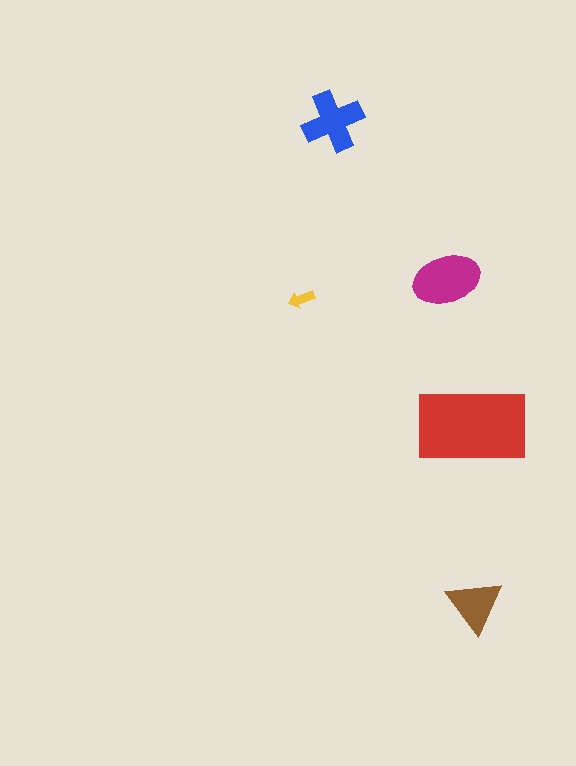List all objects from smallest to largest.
The yellow arrow, the brown triangle, the blue cross, the magenta ellipse, the red rectangle.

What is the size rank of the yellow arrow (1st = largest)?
5th.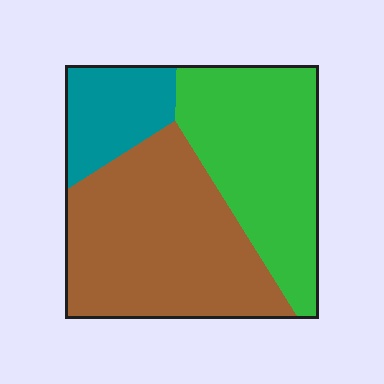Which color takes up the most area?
Brown, at roughly 45%.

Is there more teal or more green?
Green.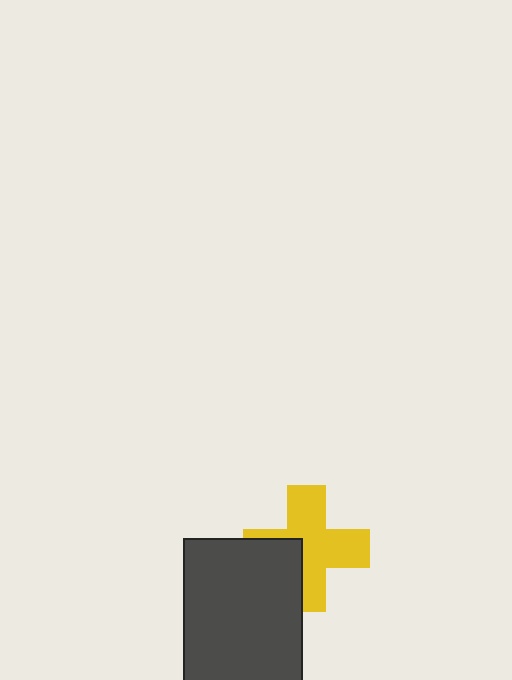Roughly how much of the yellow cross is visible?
Most of it is visible (roughly 69%).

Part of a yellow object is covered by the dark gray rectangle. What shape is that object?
It is a cross.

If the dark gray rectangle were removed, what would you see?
You would see the complete yellow cross.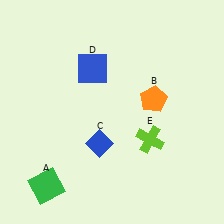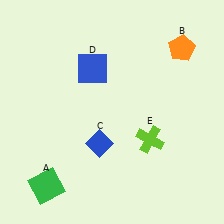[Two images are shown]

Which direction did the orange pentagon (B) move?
The orange pentagon (B) moved up.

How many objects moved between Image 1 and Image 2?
1 object moved between the two images.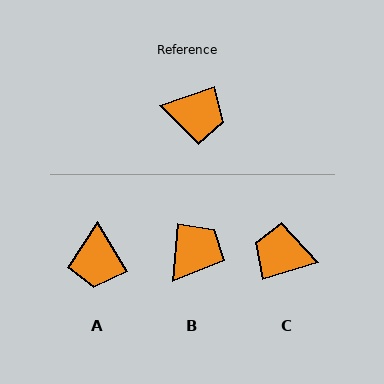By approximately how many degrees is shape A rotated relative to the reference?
Approximately 79 degrees clockwise.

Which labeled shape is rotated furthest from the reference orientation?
C, about 178 degrees away.